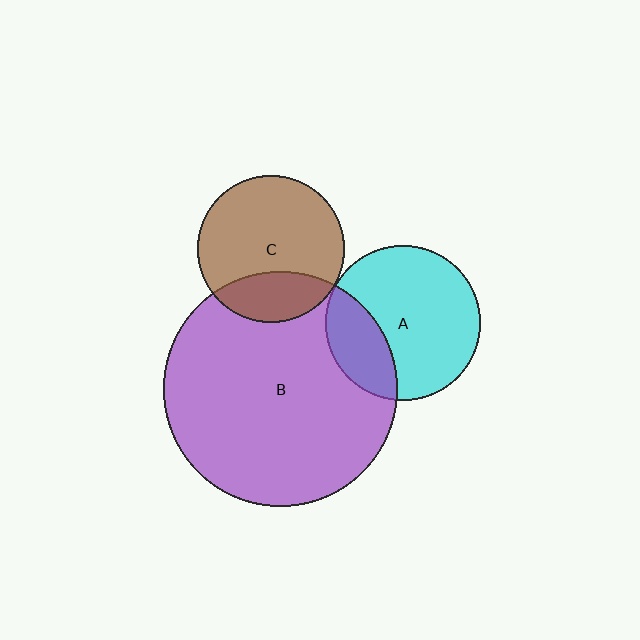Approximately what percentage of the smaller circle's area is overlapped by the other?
Approximately 25%.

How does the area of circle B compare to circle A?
Approximately 2.3 times.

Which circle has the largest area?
Circle B (purple).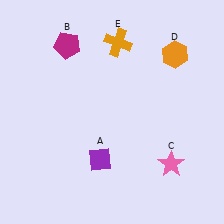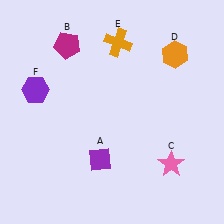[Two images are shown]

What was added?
A purple hexagon (F) was added in Image 2.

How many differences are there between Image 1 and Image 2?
There is 1 difference between the two images.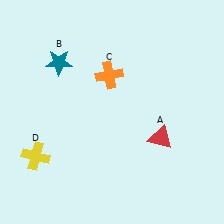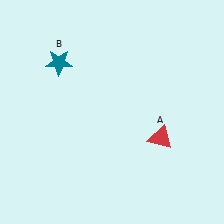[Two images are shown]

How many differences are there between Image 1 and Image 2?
There are 2 differences between the two images.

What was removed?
The yellow cross (D), the orange cross (C) were removed in Image 2.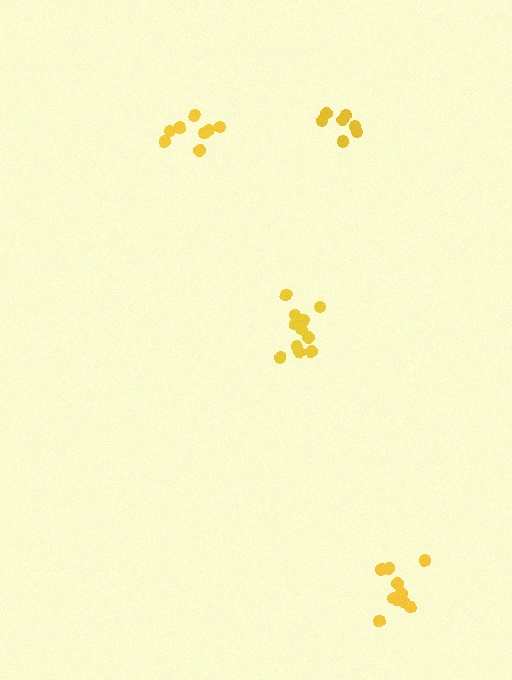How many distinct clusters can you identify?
There are 4 distinct clusters.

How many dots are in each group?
Group 1: 10 dots, Group 2: 7 dots, Group 3: 11 dots, Group 4: 9 dots (37 total).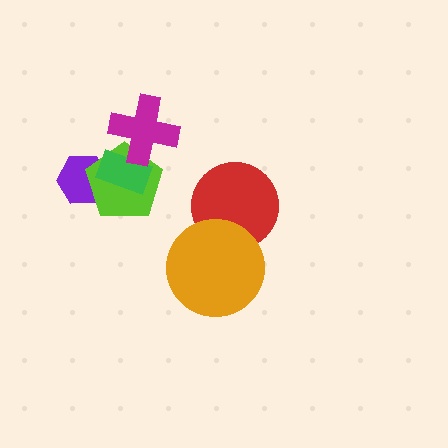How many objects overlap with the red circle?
1 object overlaps with the red circle.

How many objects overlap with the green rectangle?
3 objects overlap with the green rectangle.